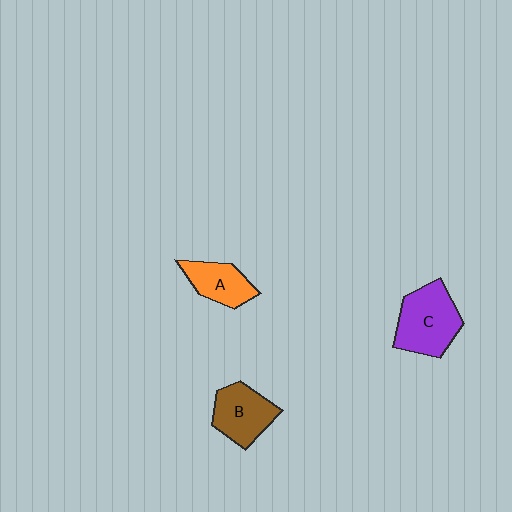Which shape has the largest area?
Shape C (purple).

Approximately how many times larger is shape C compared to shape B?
Approximately 1.3 times.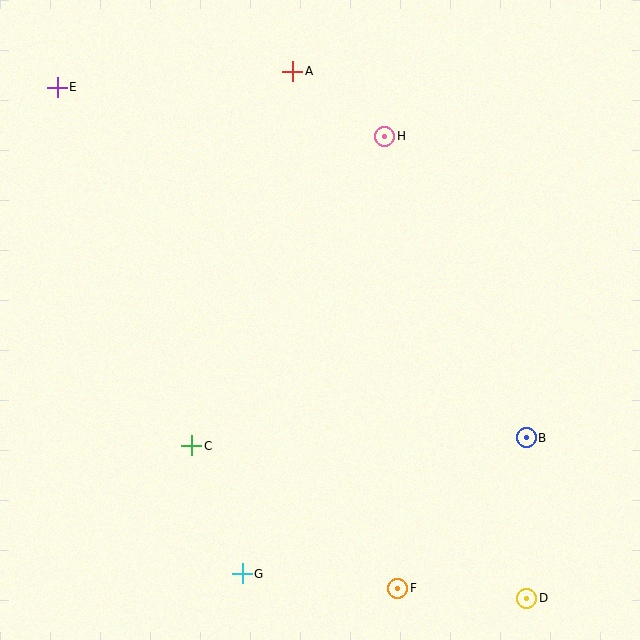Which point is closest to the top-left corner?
Point E is closest to the top-left corner.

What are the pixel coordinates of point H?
Point H is at (385, 136).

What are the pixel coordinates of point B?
Point B is at (526, 438).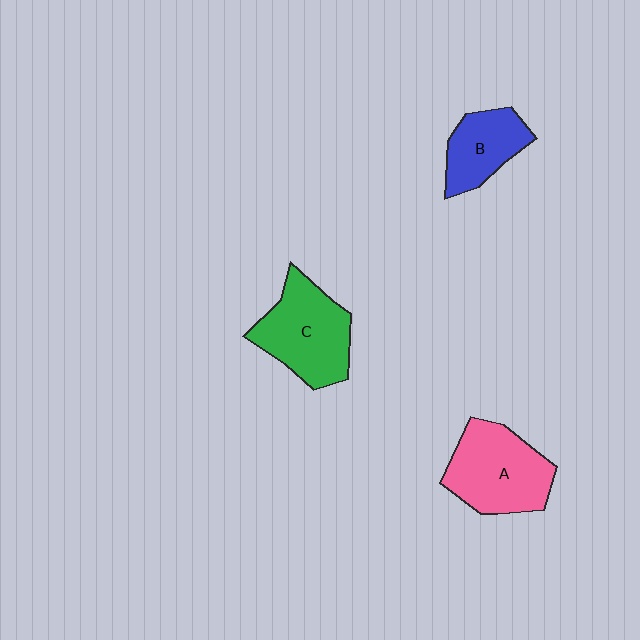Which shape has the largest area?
Shape A (pink).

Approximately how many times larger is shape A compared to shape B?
Approximately 1.5 times.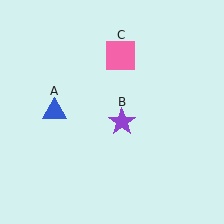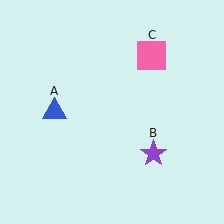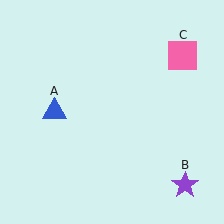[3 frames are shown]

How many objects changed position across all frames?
2 objects changed position: purple star (object B), pink square (object C).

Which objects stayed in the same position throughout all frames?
Blue triangle (object A) remained stationary.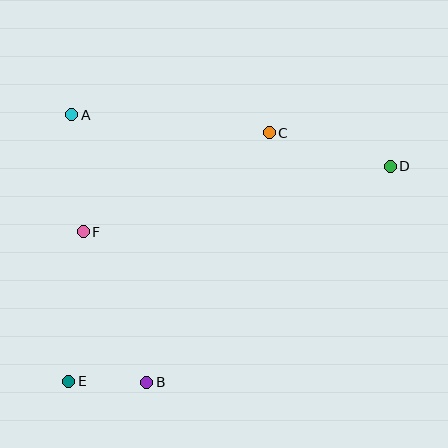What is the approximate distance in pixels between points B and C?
The distance between B and C is approximately 278 pixels.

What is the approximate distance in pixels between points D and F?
The distance between D and F is approximately 314 pixels.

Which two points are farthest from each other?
Points D and E are farthest from each other.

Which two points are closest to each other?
Points B and E are closest to each other.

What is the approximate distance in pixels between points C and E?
The distance between C and E is approximately 319 pixels.